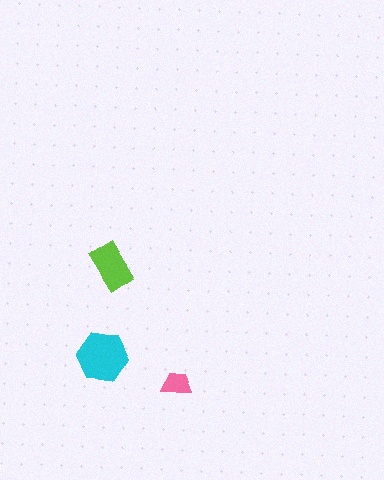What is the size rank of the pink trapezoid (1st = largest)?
3rd.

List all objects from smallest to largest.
The pink trapezoid, the lime rectangle, the cyan hexagon.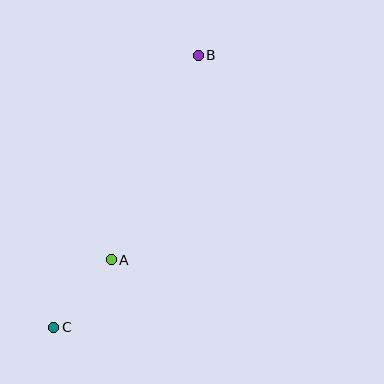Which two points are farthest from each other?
Points B and C are farthest from each other.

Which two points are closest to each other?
Points A and C are closest to each other.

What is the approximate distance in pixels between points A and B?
The distance between A and B is approximately 222 pixels.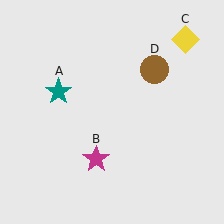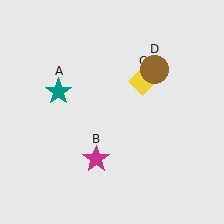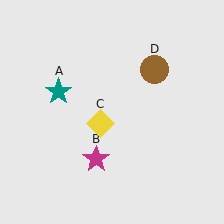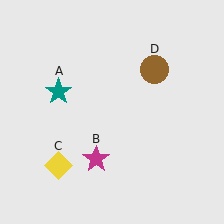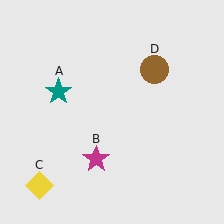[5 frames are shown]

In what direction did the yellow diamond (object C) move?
The yellow diamond (object C) moved down and to the left.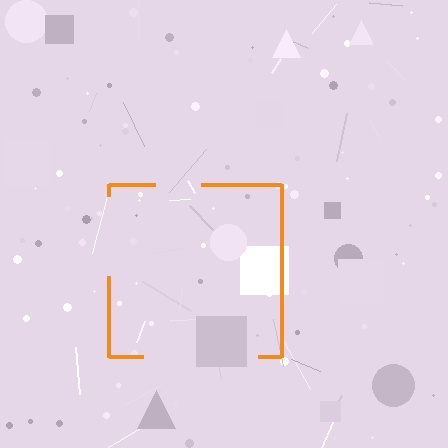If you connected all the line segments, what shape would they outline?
They would outline a square.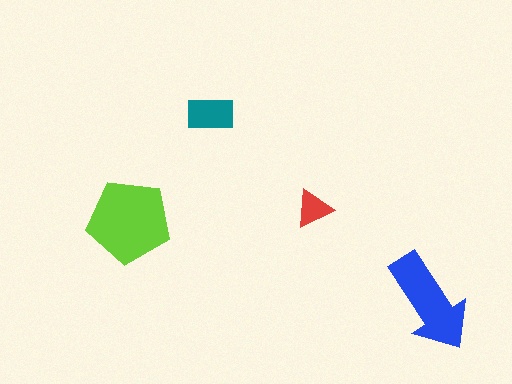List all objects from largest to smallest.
The lime pentagon, the blue arrow, the teal rectangle, the red triangle.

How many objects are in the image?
There are 4 objects in the image.